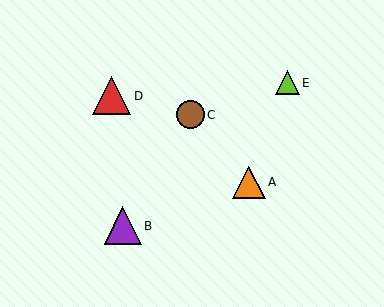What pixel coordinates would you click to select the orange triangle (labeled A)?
Click at (249, 183) to select the orange triangle A.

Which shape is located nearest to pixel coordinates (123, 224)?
The purple triangle (labeled B) at (123, 226) is nearest to that location.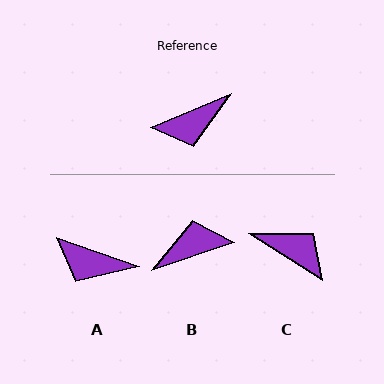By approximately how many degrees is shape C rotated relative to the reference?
Approximately 125 degrees counter-clockwise.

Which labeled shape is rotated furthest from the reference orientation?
B, about 176 degrees away.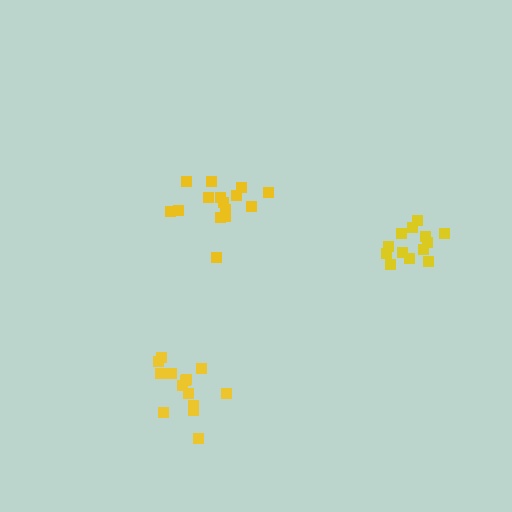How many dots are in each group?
Group 1: 16 dots, Group 2: 14 dots, Group 3: 13 dots (43 total).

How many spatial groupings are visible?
There are 3 spatial groupings.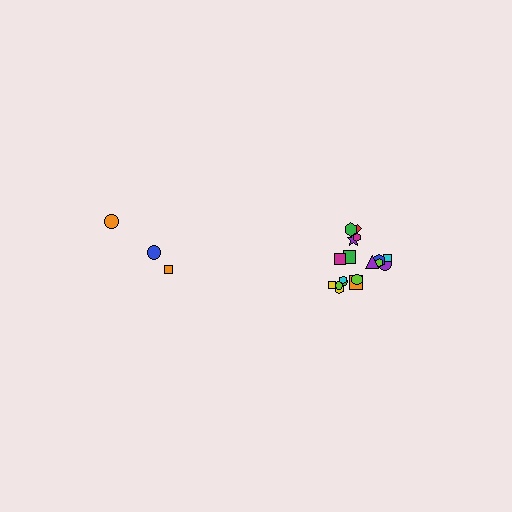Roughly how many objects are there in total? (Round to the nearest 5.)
Roughly 20 objects in total.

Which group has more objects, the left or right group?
The right group.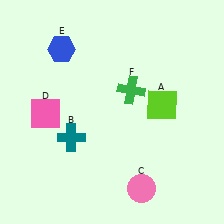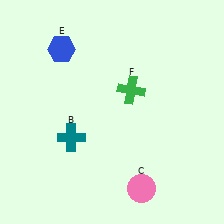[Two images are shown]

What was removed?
The pink square (D), the lime square (A) were removed in Image 2.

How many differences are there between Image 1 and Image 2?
There are 2 differences between the two images.